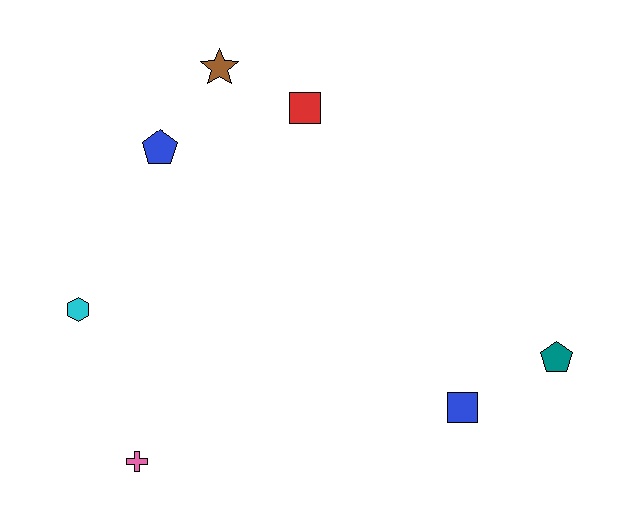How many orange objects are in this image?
There are no orange objects.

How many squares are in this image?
There are 2 squares.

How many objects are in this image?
There are 7 objects.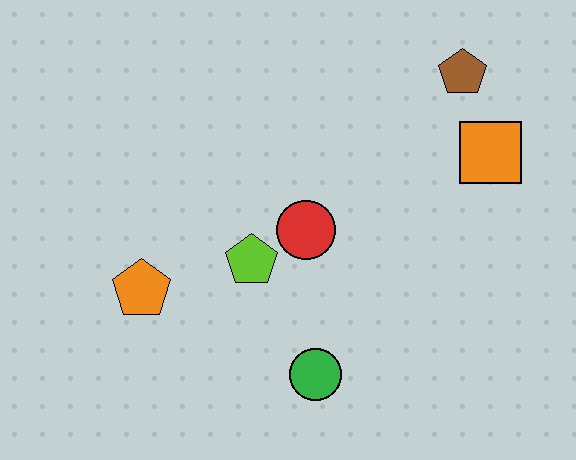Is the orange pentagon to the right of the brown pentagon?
No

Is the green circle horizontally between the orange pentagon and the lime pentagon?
No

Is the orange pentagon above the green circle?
Yes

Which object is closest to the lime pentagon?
The red circle is closest to the lime pentagon.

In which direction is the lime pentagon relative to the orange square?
The lime pentagon is to the left of the orange square.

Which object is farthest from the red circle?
The brown pentagon is farthest from the red circle.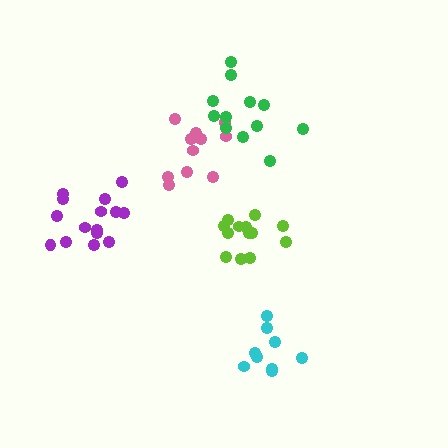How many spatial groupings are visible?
There are 5 spatial groupings.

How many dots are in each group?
Group 1: 13 dots, Group 2: 11 dots, Group 3: 9 dots, Group 4: 12 dots, Group 5: 15 dots (60 total).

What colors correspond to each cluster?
The clusters are colored: lime, pink, cyan, green, purple.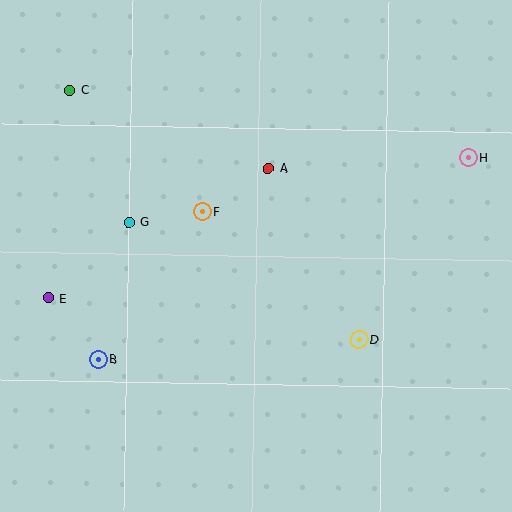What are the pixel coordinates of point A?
Point A is at (268, 168).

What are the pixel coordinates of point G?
Point G is at (129, 222).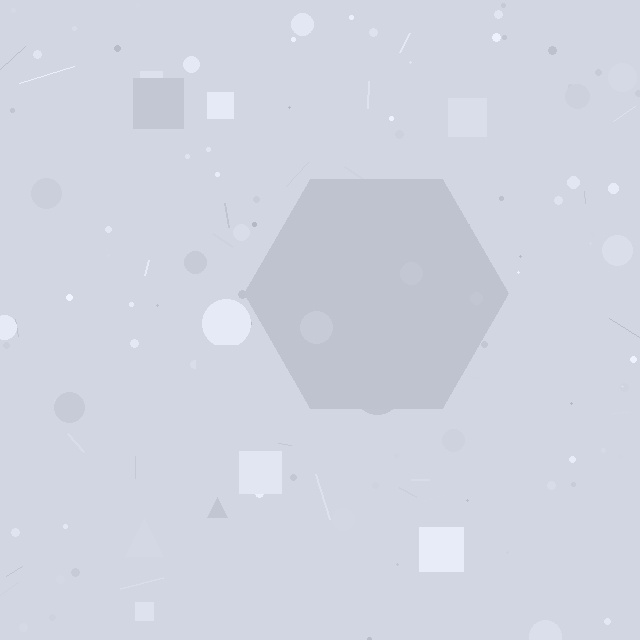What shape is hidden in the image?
A hexagon is hidden in the image.